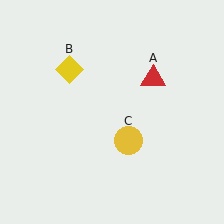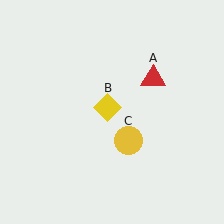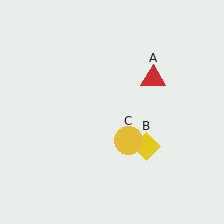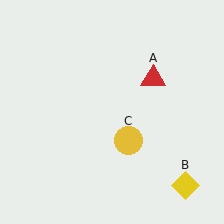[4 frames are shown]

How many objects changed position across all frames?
1 object changed position: yellow diamond (object B).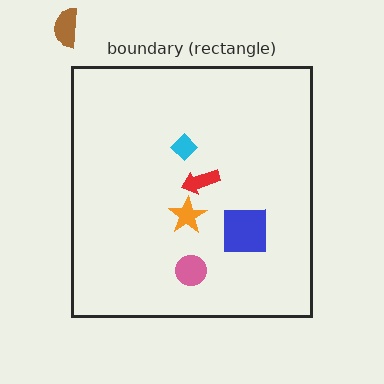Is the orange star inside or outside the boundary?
Inside.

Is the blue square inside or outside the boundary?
Inside.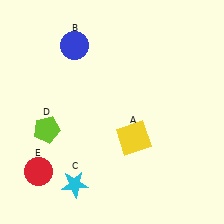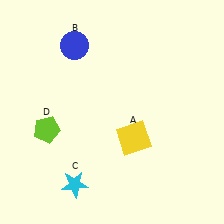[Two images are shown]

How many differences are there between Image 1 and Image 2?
There is 1 difference between the two images.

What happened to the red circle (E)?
The red circle (E) was removed in Image 2. It was in the bottom-left area of Image 1.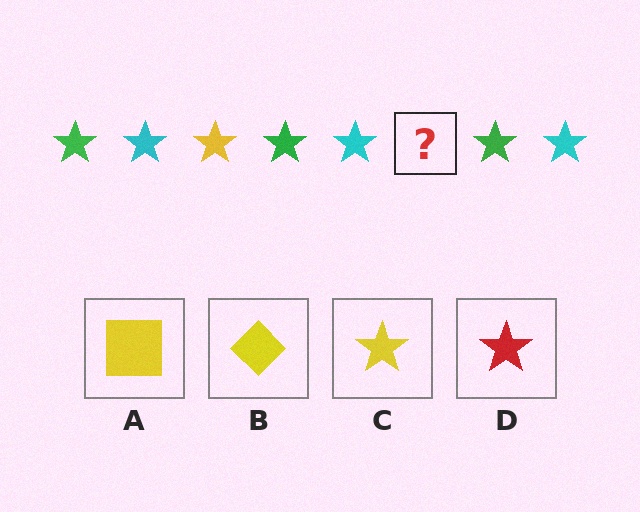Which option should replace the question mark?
Option C.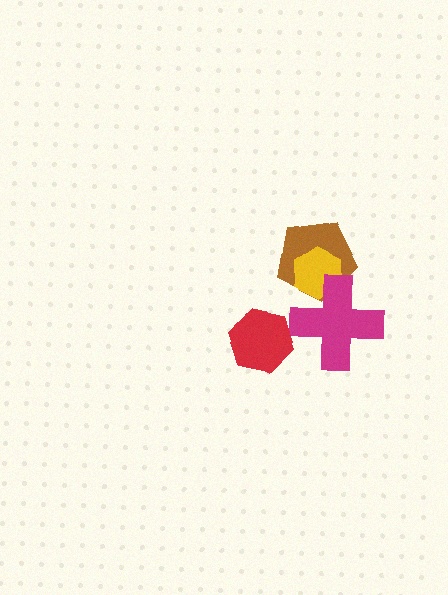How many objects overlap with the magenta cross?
2 objects overlap with the magenta cross.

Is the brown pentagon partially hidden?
Yes, it is partially covered by another shape.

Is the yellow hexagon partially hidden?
Yes, it is partially covered by another shape.